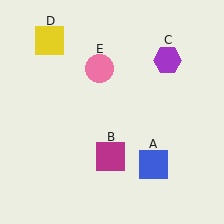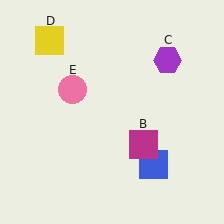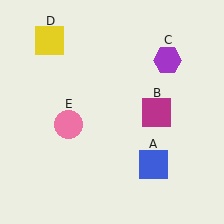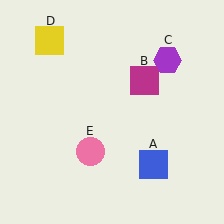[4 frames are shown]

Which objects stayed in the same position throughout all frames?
Blue square (object A) and purple hexagon (object C) and yellow square (object D) remained stationary.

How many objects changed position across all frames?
2 objects changed position: magenta square (object B), pink circle (object E).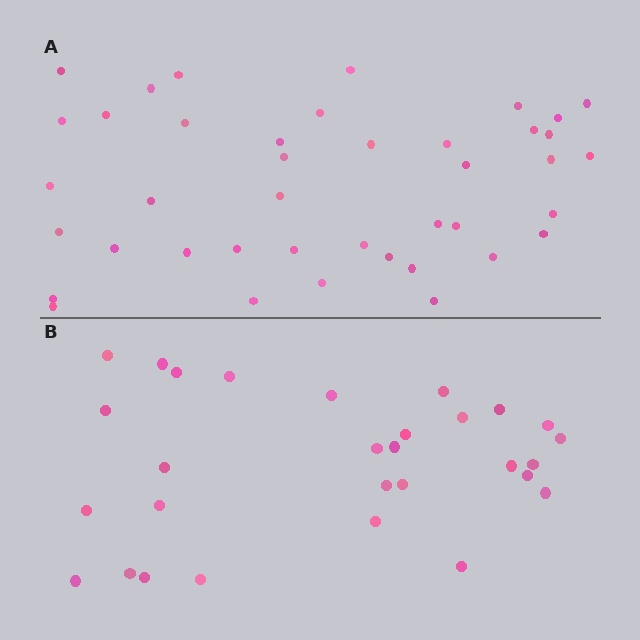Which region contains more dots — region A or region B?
Region A (the top region) has more dots.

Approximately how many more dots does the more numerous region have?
Region A has roughly 12 or so more dots than region B.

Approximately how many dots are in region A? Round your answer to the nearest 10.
About 40 dots. (The exact count is 41, which rounds to 40.)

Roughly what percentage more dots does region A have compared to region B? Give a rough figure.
About 40% more.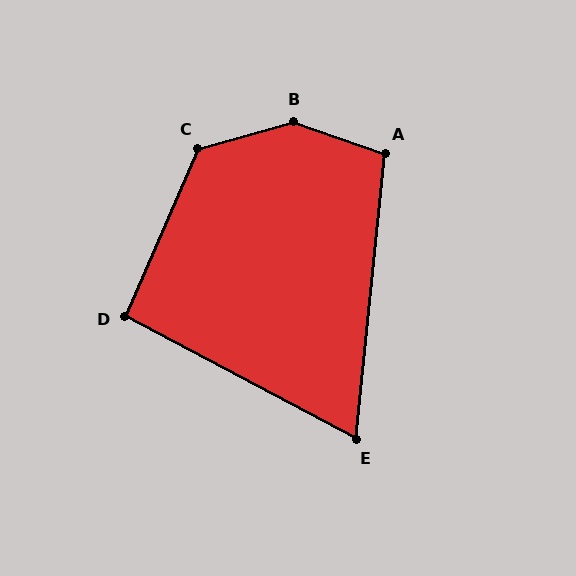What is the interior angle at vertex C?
Approximately 129 degrees (obtuse).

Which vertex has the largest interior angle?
B, at approximately 146 degrees.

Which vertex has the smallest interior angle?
E, at approximately 68 degrees.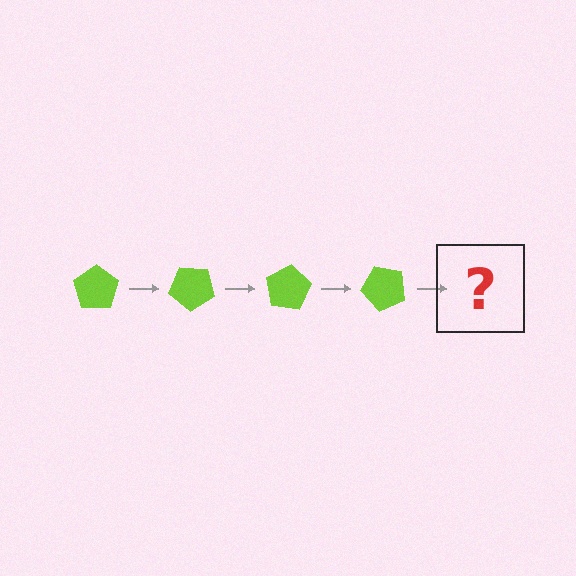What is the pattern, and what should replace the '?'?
The pattern is that the pentagon rotates 40 degrees each step. The '?' should be a lime pentagon rotated 160 degrees.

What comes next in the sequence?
The next element should be a lime pentagon rotated 160 degrees.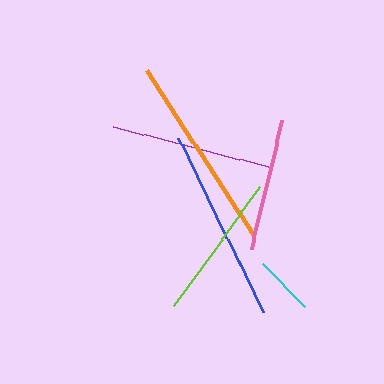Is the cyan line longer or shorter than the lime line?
The lime line is longer than the cyan line.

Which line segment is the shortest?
The cyan line is the shortest at approximately 60 pixels.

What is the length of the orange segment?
The orange segment is approximately 197 pixels long.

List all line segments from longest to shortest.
From longest to shortest: orange, blue, purple, lime, pink, cyan.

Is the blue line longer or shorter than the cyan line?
The blue line is longer than the cyan line.